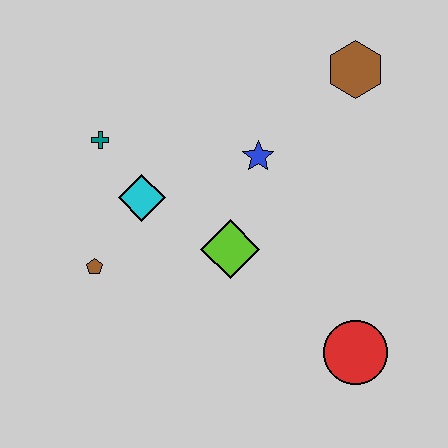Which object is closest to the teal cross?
The cyan diamond is closest to the teal cross.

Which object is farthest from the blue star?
The red circle is farthest from the blue star.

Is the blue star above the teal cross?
No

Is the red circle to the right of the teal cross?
Yes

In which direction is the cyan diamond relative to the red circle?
The cyan diamond is to the left of the red circle.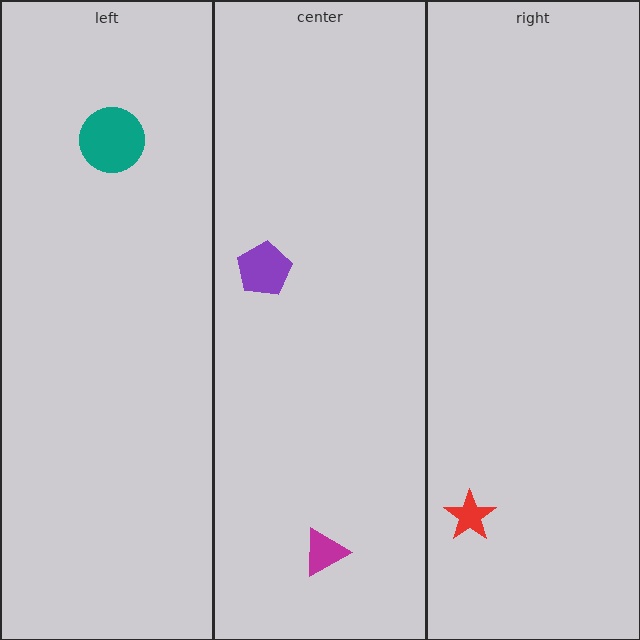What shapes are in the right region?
The red star.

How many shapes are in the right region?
1.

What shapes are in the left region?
The teal circle.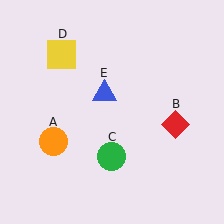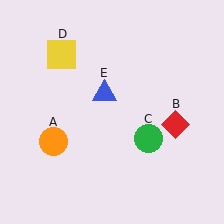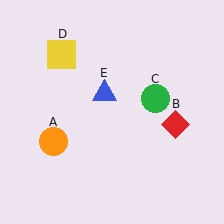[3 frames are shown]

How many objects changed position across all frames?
1 object changed position: green circle (object C).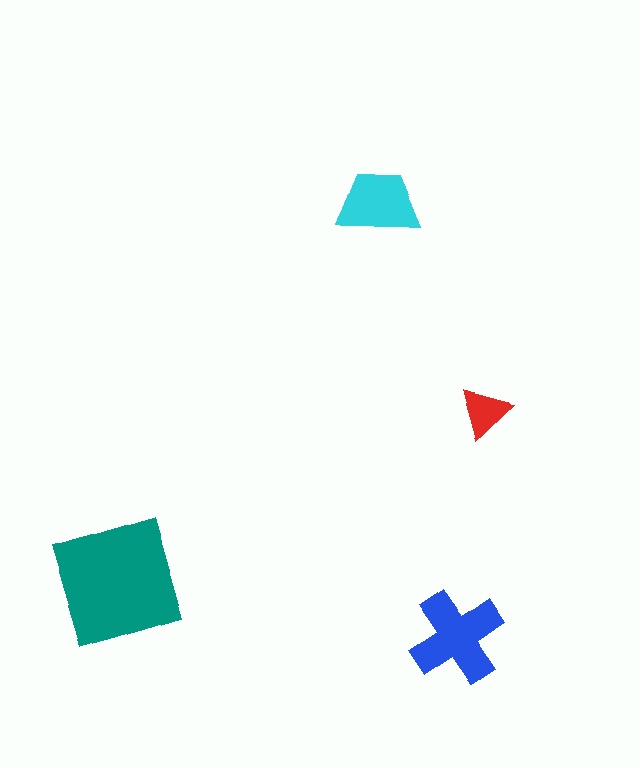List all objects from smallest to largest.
The red triangle, the cyan trapezoid, the blue cross, the teal square.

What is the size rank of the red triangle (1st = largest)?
4th.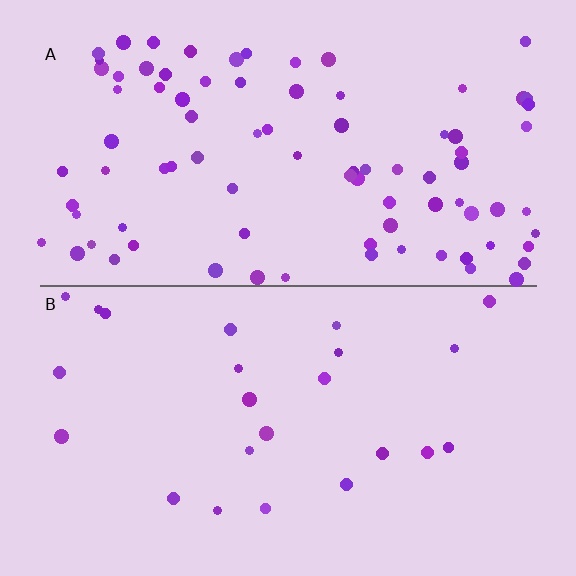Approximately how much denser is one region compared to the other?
Approximately 3.6× — region A over region B.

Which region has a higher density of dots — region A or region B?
A (the top).